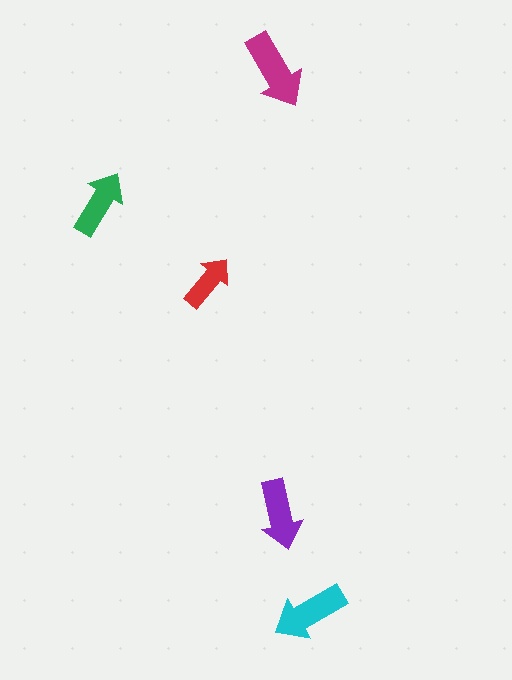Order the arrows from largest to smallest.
the magenta one, the cyan one, the purple one, the green one, the red one.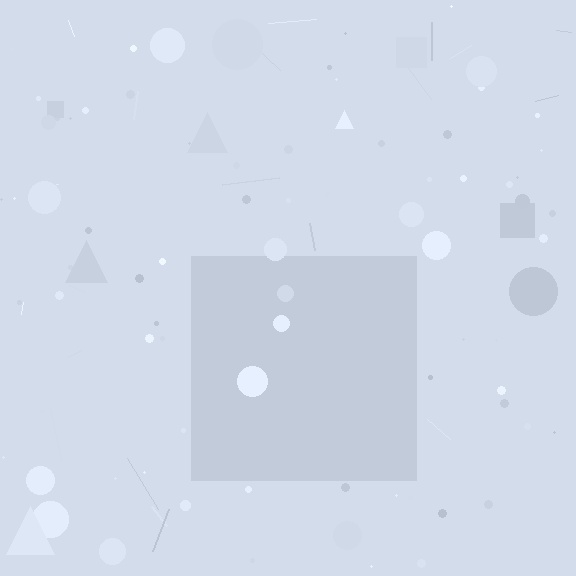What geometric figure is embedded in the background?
A square is embedded in the background.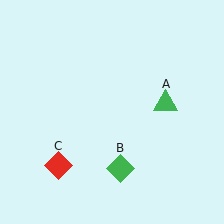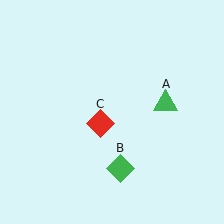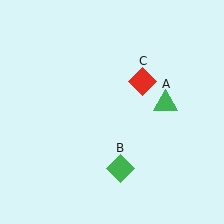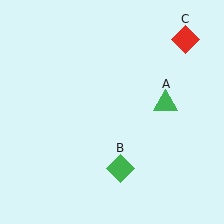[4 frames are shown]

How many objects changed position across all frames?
1 object changed position: red diamond (object C).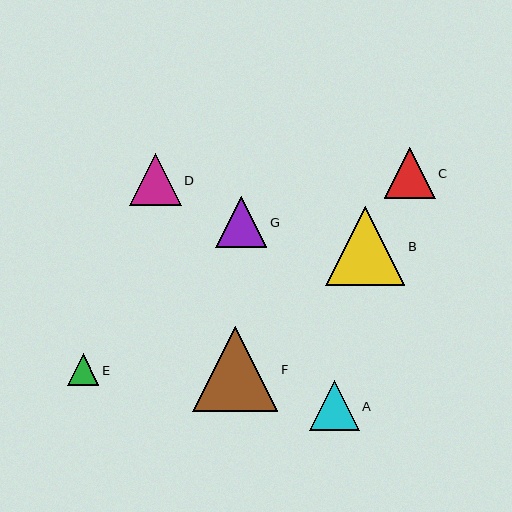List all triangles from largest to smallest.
From largest to smallest: F, B, D, C, G, A, E.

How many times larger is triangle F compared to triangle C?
Triangle F is approximately 1.7 times the size of triangle C.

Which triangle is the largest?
Triangle F is the largest with a size of approximately 85 pixels.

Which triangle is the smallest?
Triangle E is the smallest with a size of approximately 32 pixels.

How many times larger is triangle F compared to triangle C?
Triangle F is approximately 1.7 times the size of triangle C.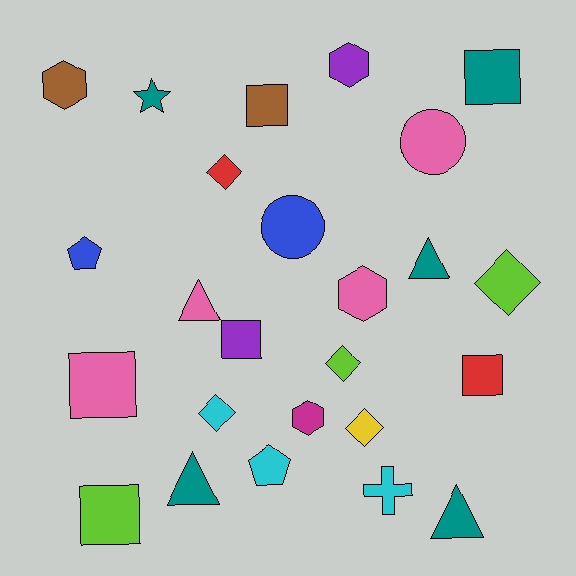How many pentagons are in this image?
There are 2 pentagons.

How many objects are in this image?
There are 25 objects.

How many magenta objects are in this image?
There is 1 magenta object.